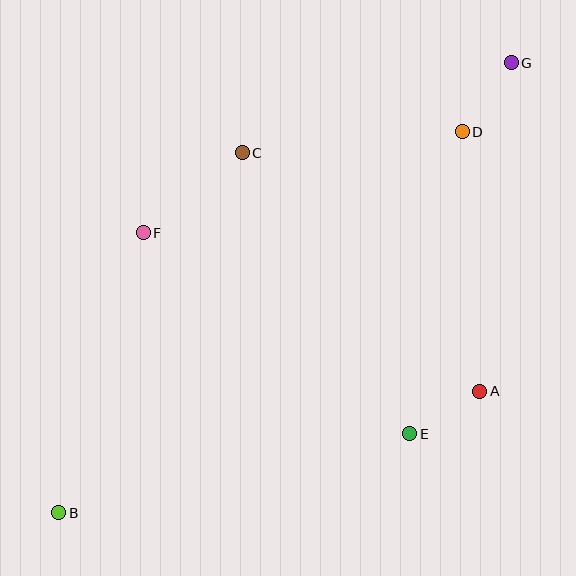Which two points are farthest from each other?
Points B and G are farthest from each other.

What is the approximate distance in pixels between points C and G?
The distance between C and G is approximately 284 pixels.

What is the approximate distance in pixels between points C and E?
The distance between C and E is approximately 327 pixels.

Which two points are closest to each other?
Points A and E are closest to each other.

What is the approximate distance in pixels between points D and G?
The distance between D and G is approximately 85 pixels.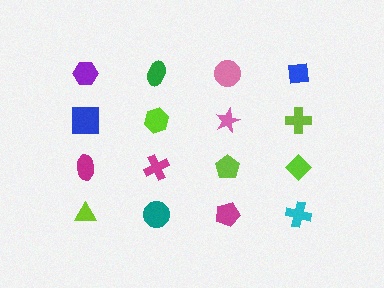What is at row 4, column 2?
A teal circle.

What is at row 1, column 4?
A blue square.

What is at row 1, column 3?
A pink circle.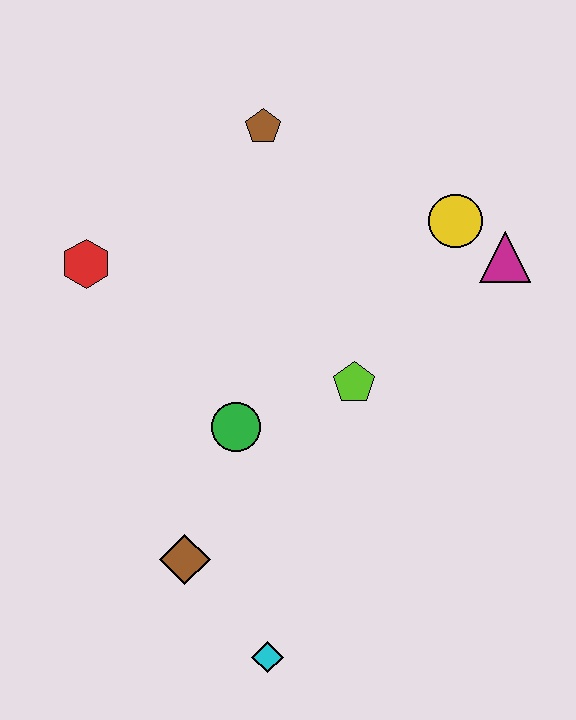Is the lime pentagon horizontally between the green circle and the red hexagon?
No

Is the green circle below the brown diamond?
No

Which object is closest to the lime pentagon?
The green circle is closest to the lime pentagon.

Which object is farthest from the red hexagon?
The cyan diamond is farthest from the red hexagon.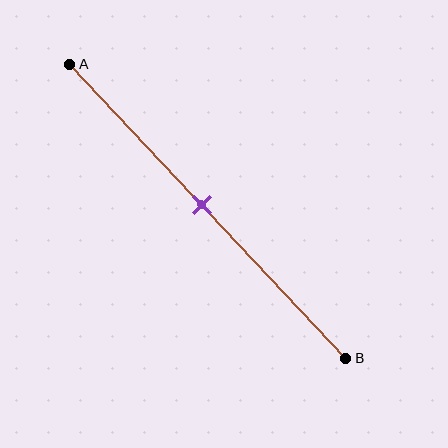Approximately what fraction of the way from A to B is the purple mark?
The purple mark is approximately 50% of the way from A to B.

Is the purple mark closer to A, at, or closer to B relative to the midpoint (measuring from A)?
The purple mark is approximately at the midpoint of segment AB.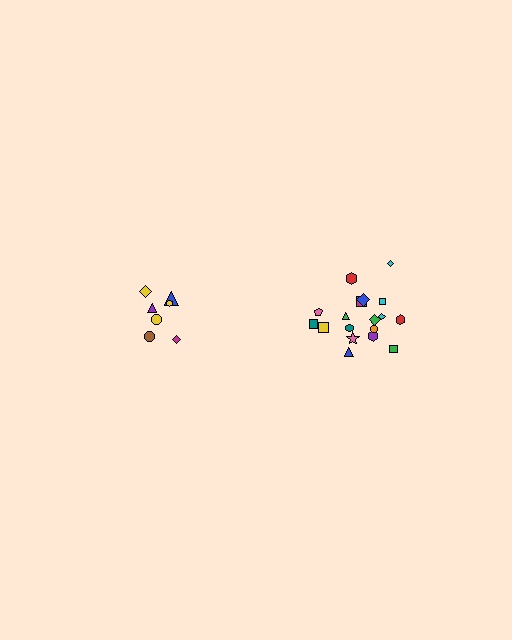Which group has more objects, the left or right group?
The right group.